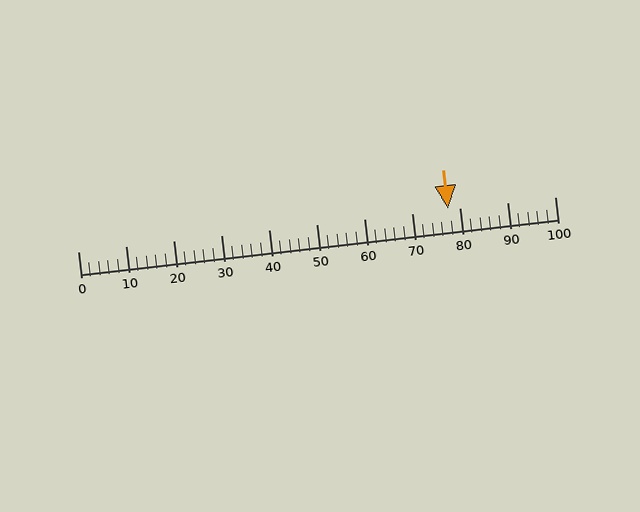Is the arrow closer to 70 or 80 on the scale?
The arrow is closer to 80.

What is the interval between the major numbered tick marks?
The major tick marks are spaced 10 units apart.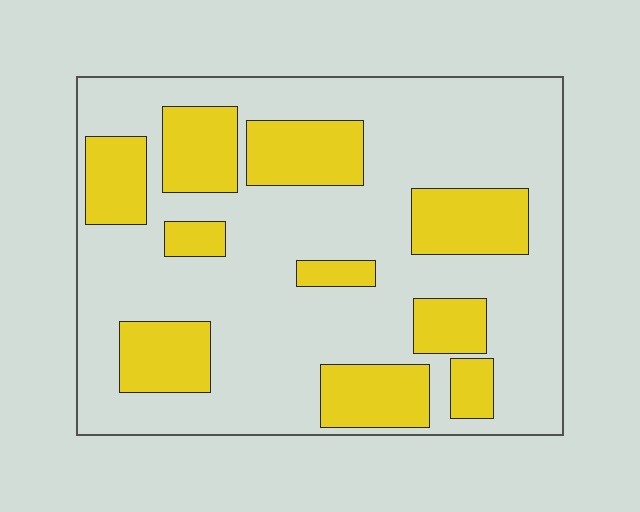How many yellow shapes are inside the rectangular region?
10.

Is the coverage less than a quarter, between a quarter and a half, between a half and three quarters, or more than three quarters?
Between a quarter and a half.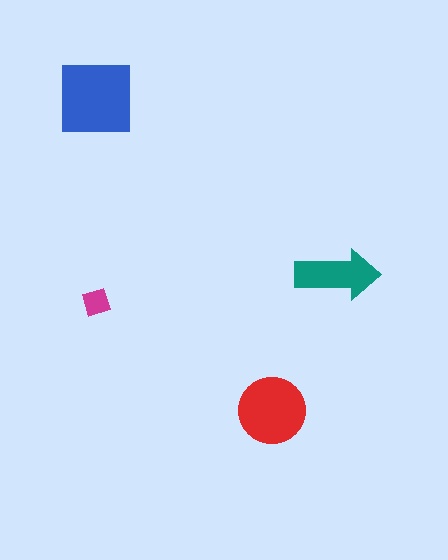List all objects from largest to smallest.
The blue square, the red circle, the teal arrow, the magenta diamond.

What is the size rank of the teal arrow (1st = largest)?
3rd.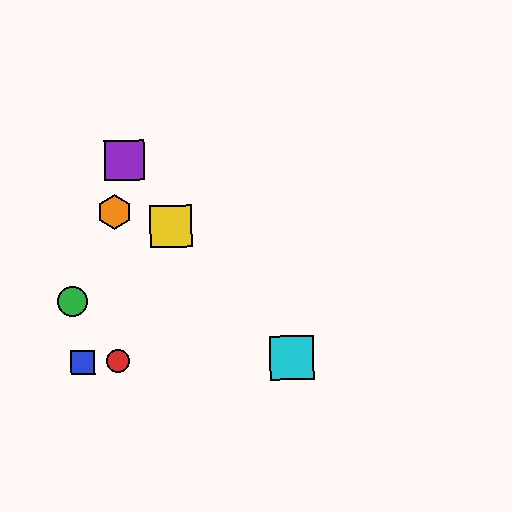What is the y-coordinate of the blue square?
The blue square is at y≈362.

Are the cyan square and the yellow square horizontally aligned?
No, the cyan square is at y≈357 and the yellow square is at y≈226.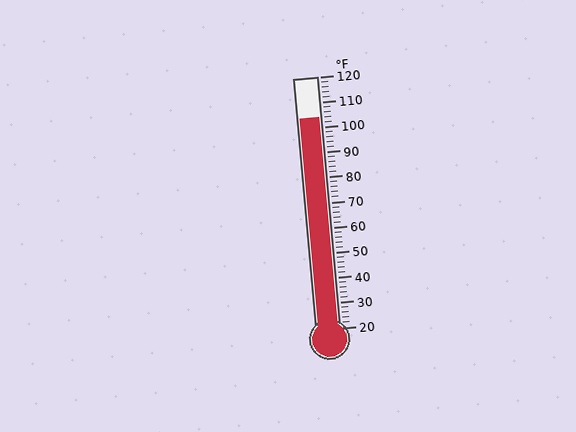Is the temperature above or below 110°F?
The temperature is below 110°F.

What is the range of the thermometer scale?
The thermometer scale ranges from 20°F to 120°F.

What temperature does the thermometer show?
The thermometer shows approximately 104°F.